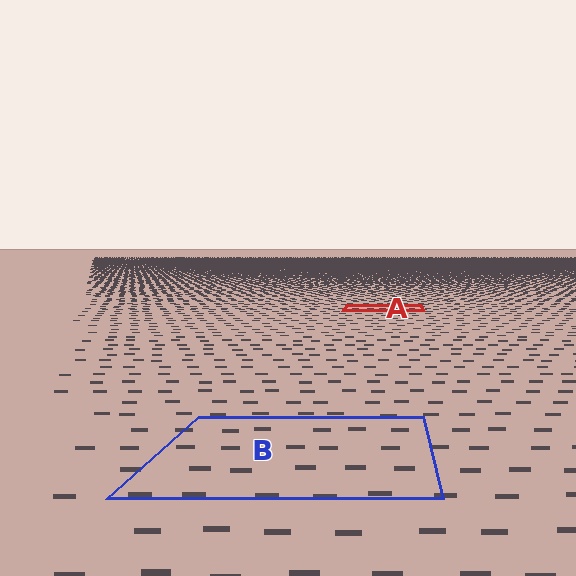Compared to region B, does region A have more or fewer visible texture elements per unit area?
Region A has more texture elements per unit area — they are packed more densely because it is farther away.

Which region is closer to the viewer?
Region B is closer. The texture elements there are larger and more spread out.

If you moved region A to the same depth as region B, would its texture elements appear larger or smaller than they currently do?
They would appear larger. At a closer depth, the same texture elements are projected at a bigger on-screen size.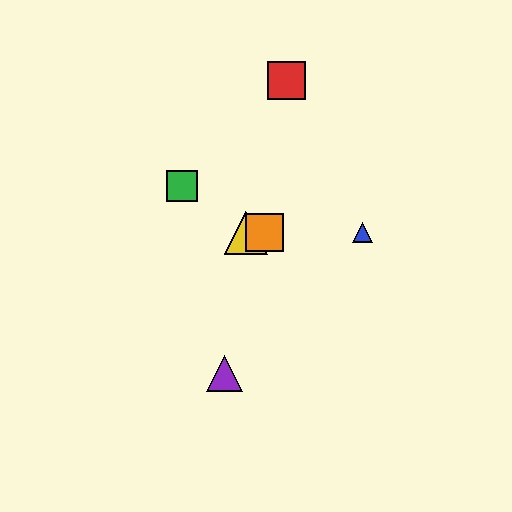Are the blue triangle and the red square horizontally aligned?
No, the blue triangle is at y≈233 and the red square is at y≈81.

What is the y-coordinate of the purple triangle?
The purple triangle is at y≈373.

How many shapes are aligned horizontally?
3 shapes (the blue triangle, the yellow triangle, the orange square) are aligned horizontally.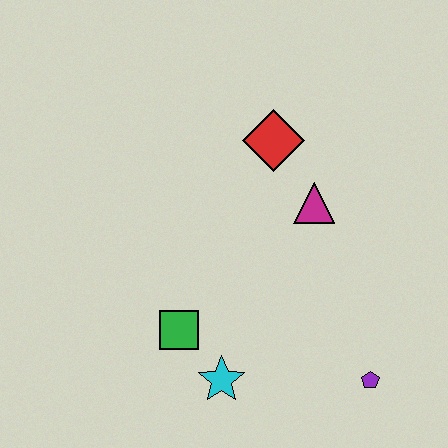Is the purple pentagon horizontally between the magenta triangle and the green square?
No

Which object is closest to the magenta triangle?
The red diamond is closest to the magenta triangle.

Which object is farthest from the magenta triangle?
The cyan star is farthest from the magenta triangle.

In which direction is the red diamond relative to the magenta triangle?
The red diamond is above the magenta triangle.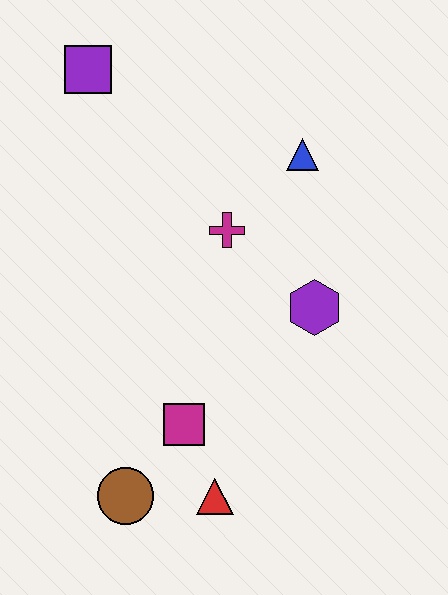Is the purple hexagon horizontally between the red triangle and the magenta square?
No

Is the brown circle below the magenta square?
Yes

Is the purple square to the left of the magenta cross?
Yes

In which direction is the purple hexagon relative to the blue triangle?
The purple hexagon is below the blue triangle.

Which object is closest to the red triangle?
The magenta square is closest to the red triangle.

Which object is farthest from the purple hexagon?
The purple square is farthest from the purple hexagon.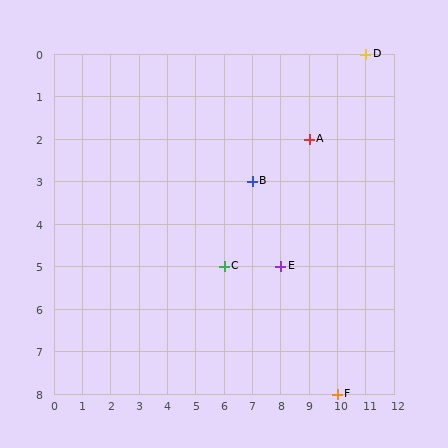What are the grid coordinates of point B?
Point B is at grid coordinates (7, 3).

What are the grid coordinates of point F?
Point F is at grid coordinates (10, 8).